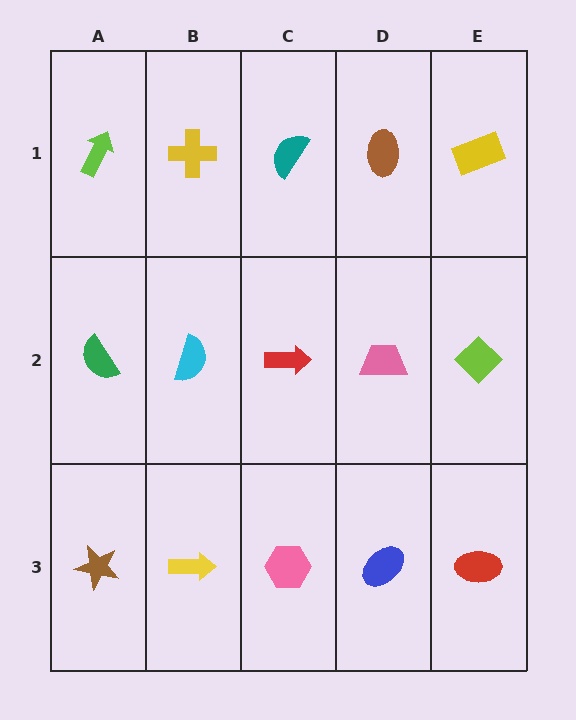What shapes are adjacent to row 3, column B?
A cyan semicircle (row 2, column B), a brown star (row 3, column A), a pink hexagon (row 3, column C).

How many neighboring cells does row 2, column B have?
4.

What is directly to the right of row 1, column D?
A yellow rectangle.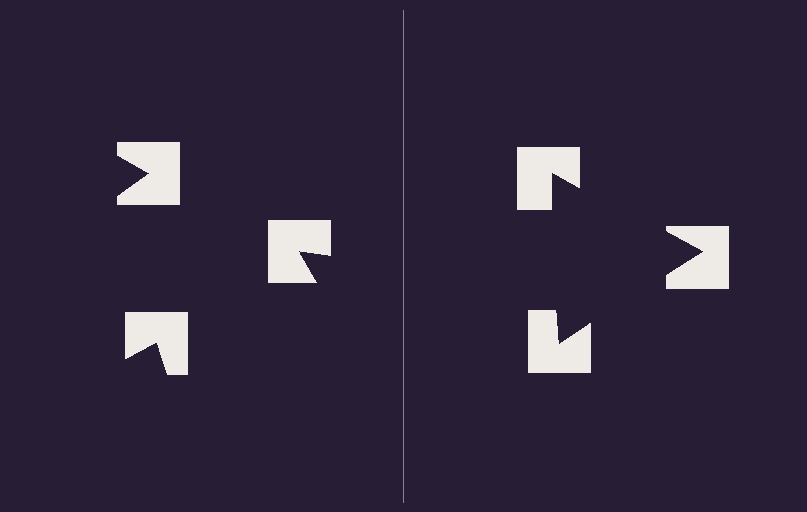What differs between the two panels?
The notched squares are positioned identically on both sides; only the wedge orientations differ. On the right they align to a triangle; on the left they are misaligned.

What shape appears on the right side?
An illusory triangle.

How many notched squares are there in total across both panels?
6 — 3 on each side.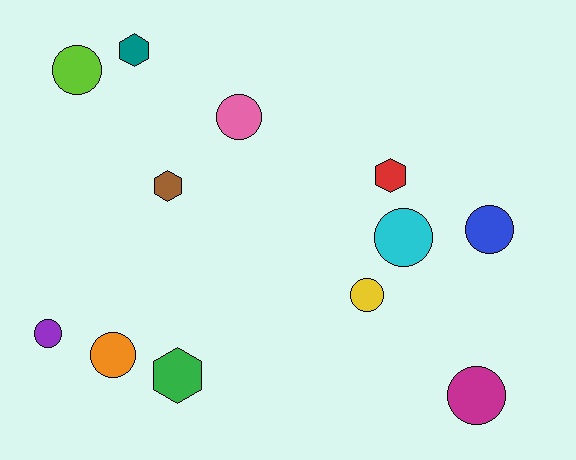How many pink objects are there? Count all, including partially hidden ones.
There is 1 pink object.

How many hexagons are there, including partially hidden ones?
There are 4 hexagons.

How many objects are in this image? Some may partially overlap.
There are 12 objects.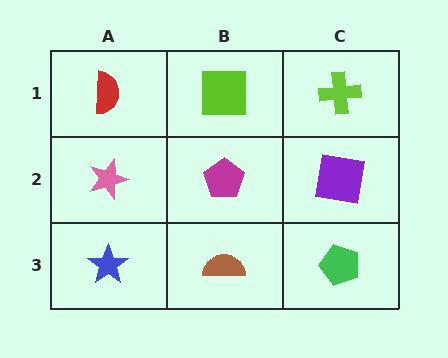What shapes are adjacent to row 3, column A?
A pink star (row 2, column A), a brown semicircle (row 3, column B).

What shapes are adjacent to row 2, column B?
A lime square (row 1, column B), a brown semicircle (row 3, column B), a pink star (row 2, column A), a purple square (row 2, column C).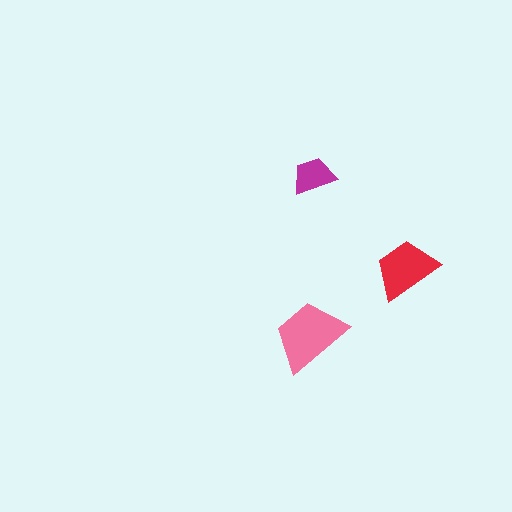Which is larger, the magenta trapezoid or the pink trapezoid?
The pink one.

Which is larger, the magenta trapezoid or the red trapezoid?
The red one.